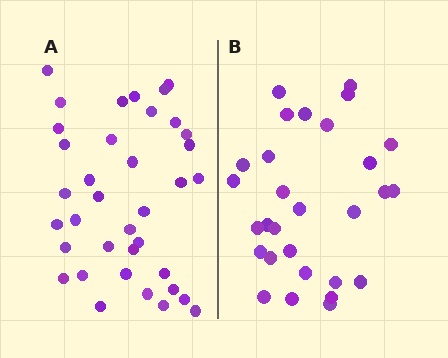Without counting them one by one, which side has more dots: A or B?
Region A (the left region) has more dots.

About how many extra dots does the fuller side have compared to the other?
Region A has roughly 8 or so more dots than region B.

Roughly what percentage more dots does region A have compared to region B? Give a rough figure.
About 30% more.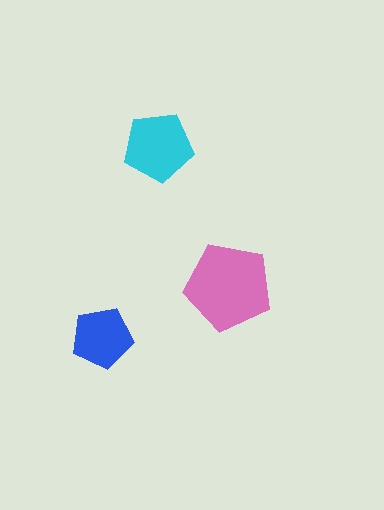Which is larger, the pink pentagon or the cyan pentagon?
The pink one.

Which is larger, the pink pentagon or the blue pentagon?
The pink one.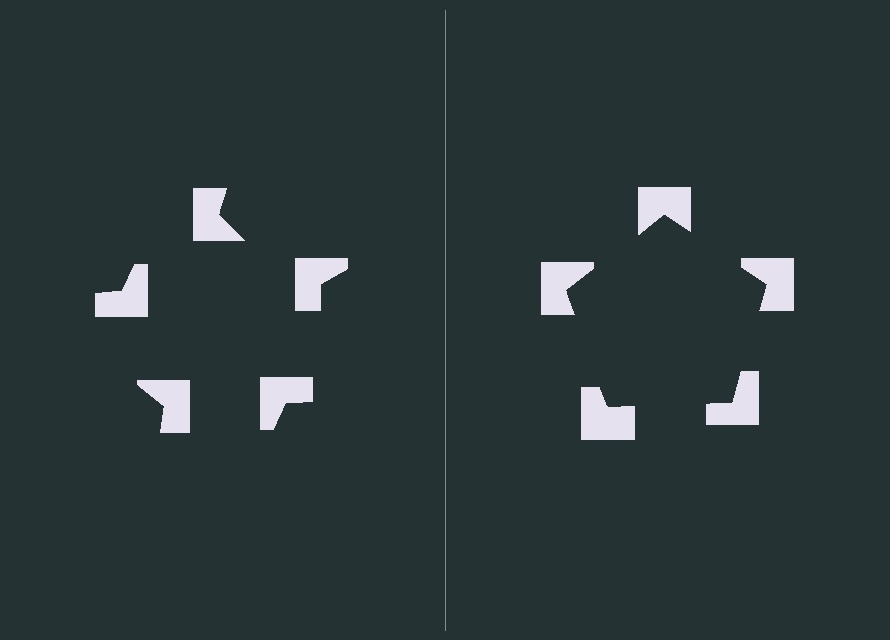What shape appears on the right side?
An illusory pentagon.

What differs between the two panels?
The notched squares are positioned identically on both sides; only the wedge orientations differ. On the right they align to a pentagon; on the left they are misaligned.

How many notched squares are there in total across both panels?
10 — 5 on each side.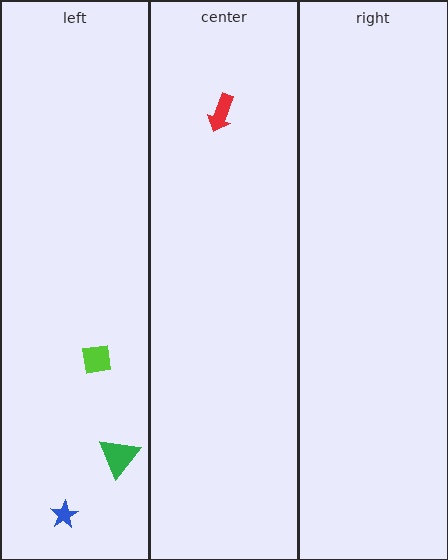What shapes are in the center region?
The red arrow.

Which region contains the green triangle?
The left region.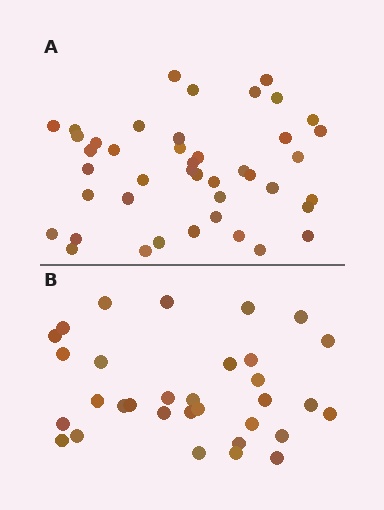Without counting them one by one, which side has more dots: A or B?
Region A (the top region) has more dots.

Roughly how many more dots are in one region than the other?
Region A has roughly 12 or so more dots than region B.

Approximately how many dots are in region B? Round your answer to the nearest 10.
About 30 dots. (The exact count is 32, which rounds to 30.)